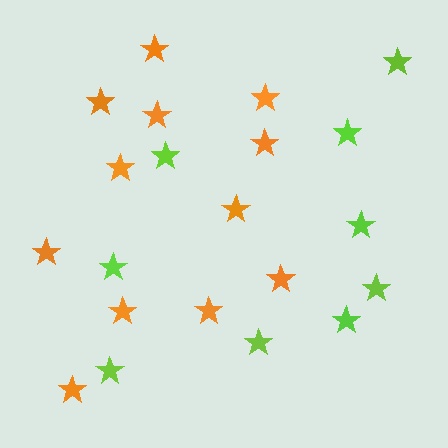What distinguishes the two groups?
There are 2 groups: one group of lime stars (9) and one group of orange stars (12).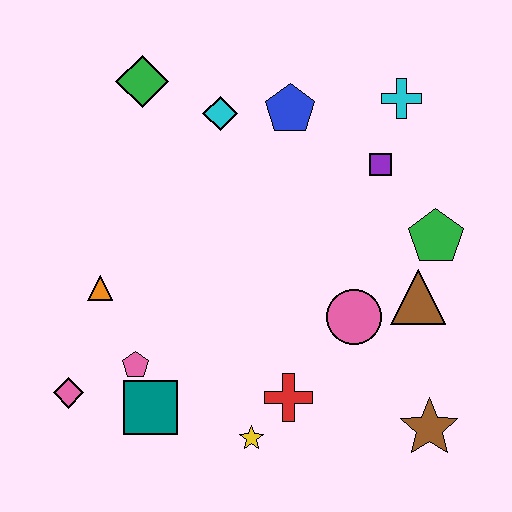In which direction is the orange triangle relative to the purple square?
The orange triangle is to the left of the purple square.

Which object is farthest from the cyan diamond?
The brown star is farthest from the cyan diamond.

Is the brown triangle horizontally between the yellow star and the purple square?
No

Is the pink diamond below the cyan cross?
Yes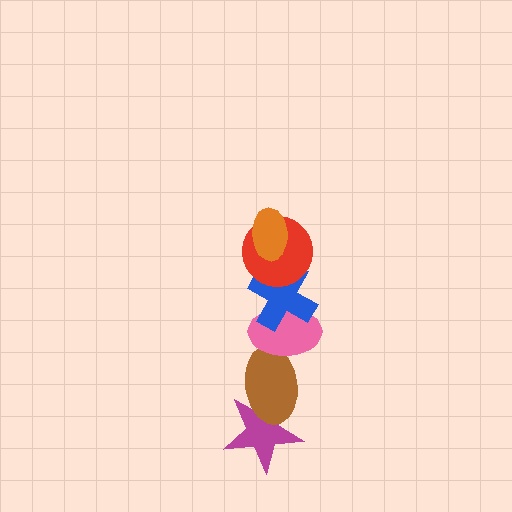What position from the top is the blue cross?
The blue cross is 3rd from the top.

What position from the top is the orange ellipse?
The orange ellipse is 1st from the top.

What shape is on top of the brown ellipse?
The pink ellipse is on top of the brown ellipse.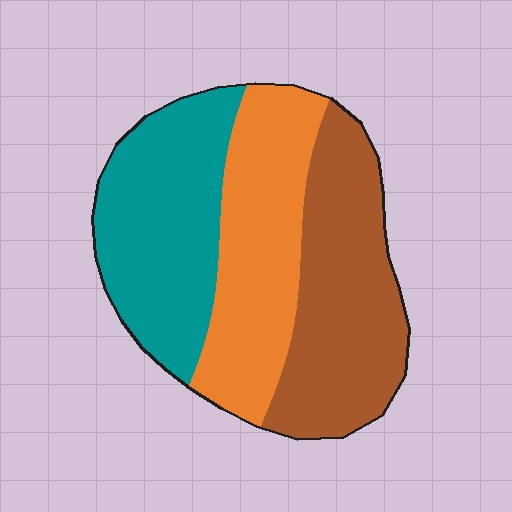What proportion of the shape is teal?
Teal takes up between a third and a half of the shape.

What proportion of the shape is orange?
Orange takes up about one third (1/3) of the shape.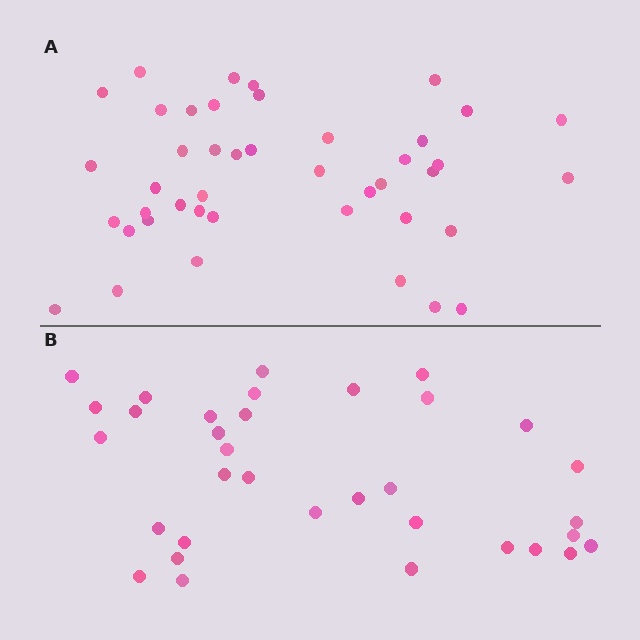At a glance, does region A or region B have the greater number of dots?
Region A (the top region) has more dots.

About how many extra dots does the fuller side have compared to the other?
Region A has roughly 8 or so more dots than region B.